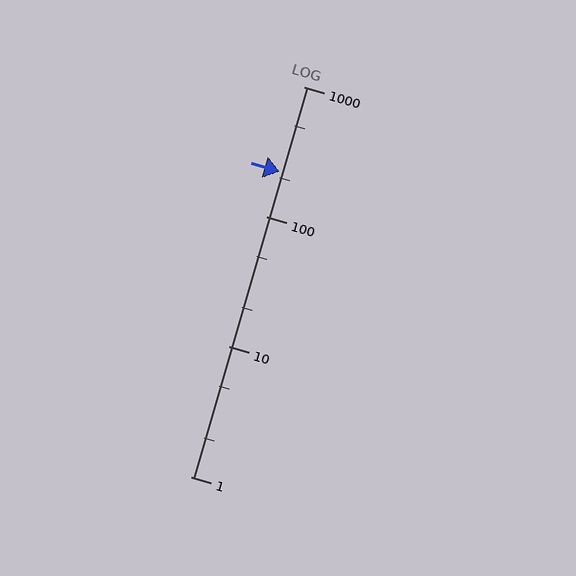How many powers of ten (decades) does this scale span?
The scale spans 3 decades, from 1 to 1000.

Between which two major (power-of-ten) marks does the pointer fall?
The pointer is between 100 and 1000.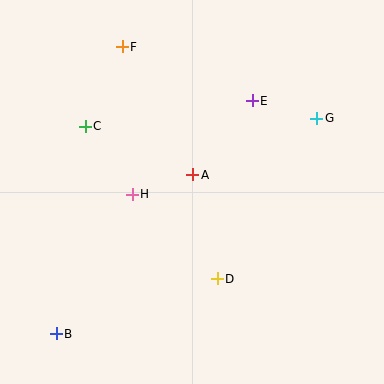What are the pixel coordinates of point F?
Point F is at (122, 47).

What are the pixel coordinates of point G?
Point G is at (317, 118).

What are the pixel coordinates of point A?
Point A is at (193, 175).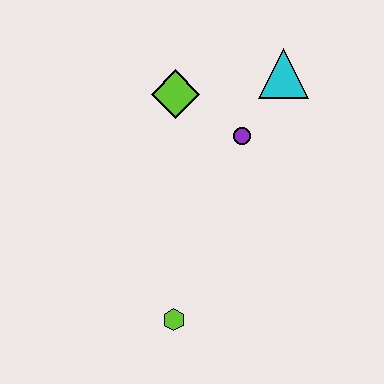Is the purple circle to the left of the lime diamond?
No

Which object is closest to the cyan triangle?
The purple circle is closest to the cyan triangle.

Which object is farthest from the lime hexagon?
The cyan triangle is farthest from the lime hexagon.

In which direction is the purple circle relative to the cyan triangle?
The purple circle is below the cyan triangle.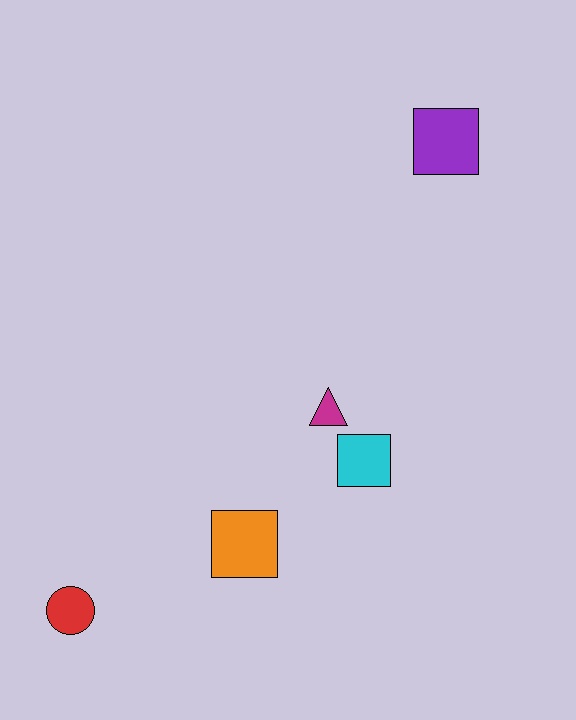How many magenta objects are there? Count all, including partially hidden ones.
There is 1 magenta object.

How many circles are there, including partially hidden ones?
There is 1 circle.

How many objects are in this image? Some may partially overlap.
There are 5 objects.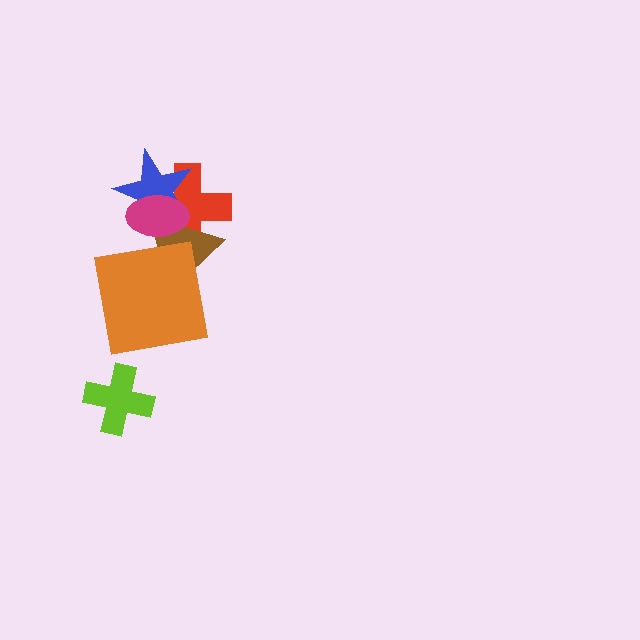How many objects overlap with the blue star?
3 objects overlap with the blue star.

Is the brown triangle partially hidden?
Yes, it is partially covered by another shape.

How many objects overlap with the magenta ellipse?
3 objects overlap with the magenta ellipse.